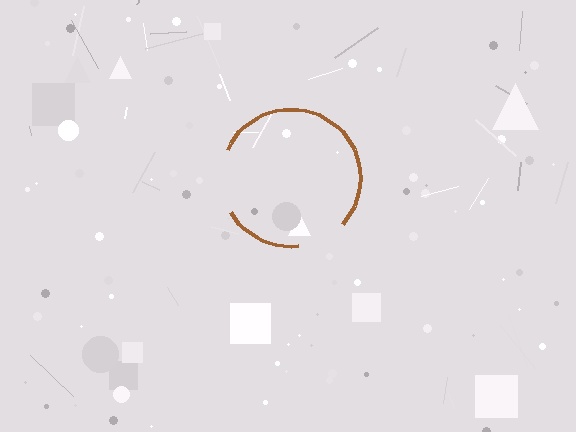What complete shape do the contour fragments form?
The contour fragments form a circle.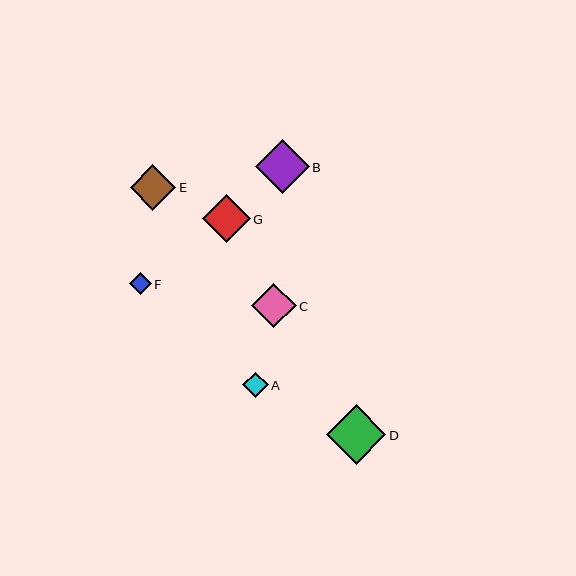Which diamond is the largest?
Diamond D is the largest with a size of approximately 60 pixels.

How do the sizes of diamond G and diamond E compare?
Diamond G and diamond E are approximately the same size.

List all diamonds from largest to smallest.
From largest to smallest: D, B, G, E, C, A, F.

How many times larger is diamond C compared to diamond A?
Diamond C is approximately 1.8 times the size of diamond A.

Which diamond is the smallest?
Diamond F is the smallest with a size of approximately 21 pixels.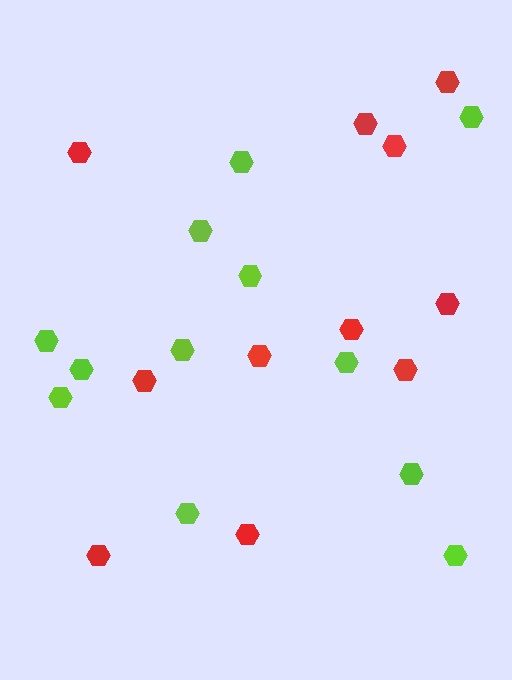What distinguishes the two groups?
There are 2 groups: one group of lime hexagons (12) and one group of red hexagons (11).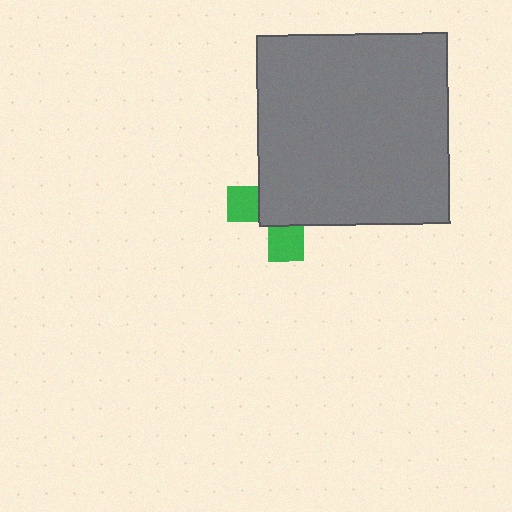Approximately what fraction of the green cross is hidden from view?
Roughly 66% of the green cross is hidden behind the gray square.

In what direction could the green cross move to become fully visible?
The green cross could move toward the lower-left. That would shift it out from behind the gray square entirely.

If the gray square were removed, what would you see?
You would see the complete green cross.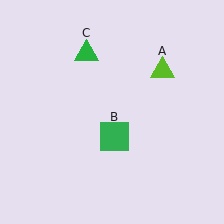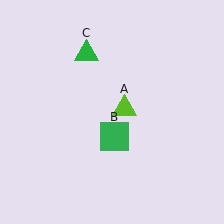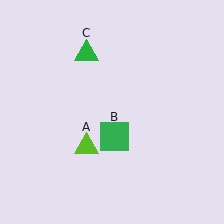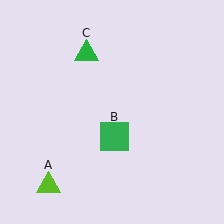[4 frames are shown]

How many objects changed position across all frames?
1 object changed position: lime triangle (object A).